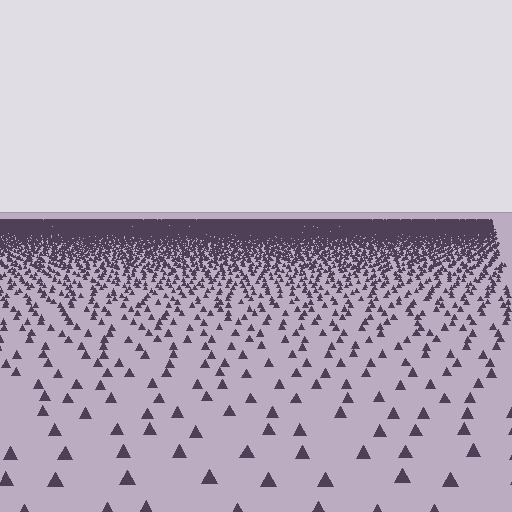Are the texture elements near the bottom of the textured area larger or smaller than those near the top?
Larger. Near the bottom, elements are closer to the viewer and appear at a bigger on-screen size.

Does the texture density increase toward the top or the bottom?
Density increases toward the top.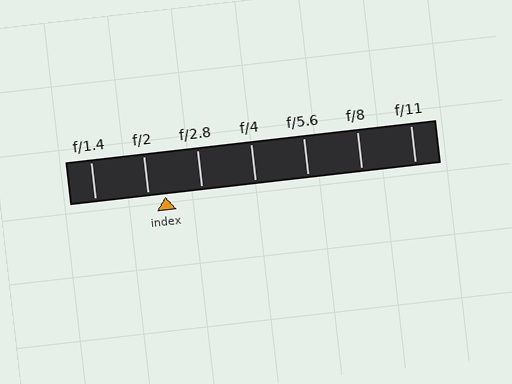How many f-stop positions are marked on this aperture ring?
There are 7 f-stop positions marked.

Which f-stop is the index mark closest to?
The index mark is closest to f/2.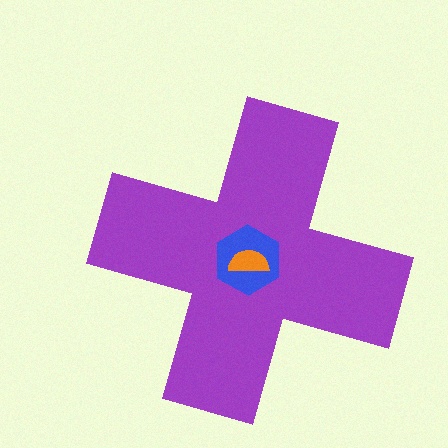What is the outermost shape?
The purple cross.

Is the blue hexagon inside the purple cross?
Yes.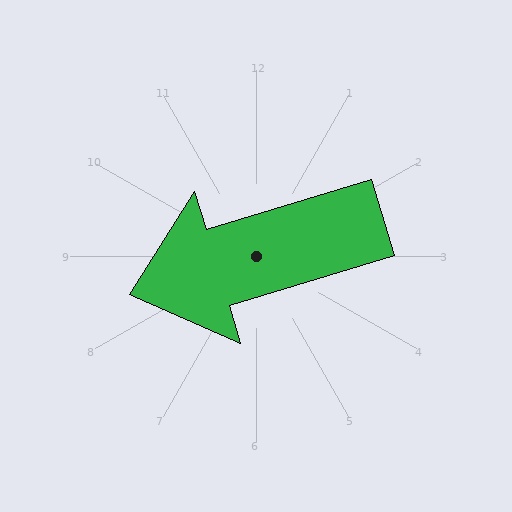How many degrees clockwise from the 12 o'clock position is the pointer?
Approximately 253 degrees.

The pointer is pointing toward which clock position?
Roughly 8 o'clock.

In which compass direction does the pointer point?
West.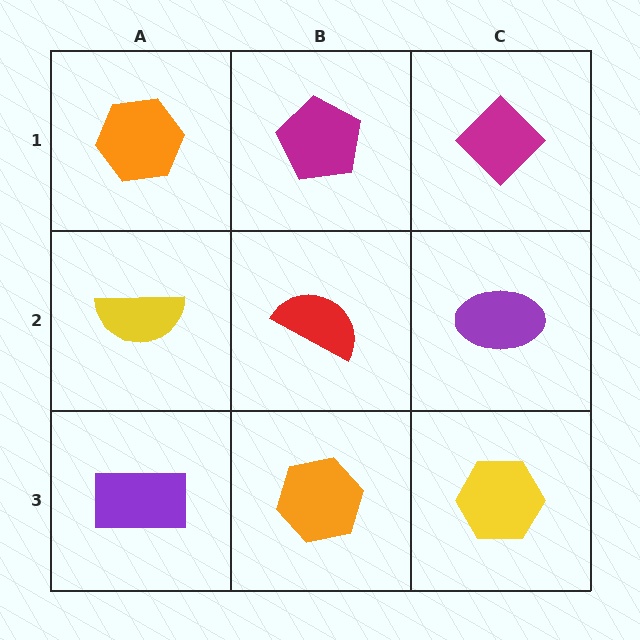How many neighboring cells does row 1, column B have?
3.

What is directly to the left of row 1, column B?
An orange hexagon.